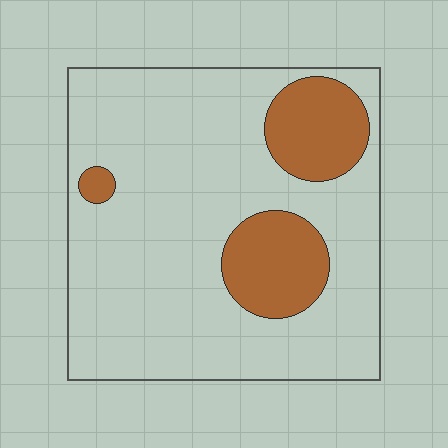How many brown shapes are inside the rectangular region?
3.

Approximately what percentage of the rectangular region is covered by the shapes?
Approximately 20%.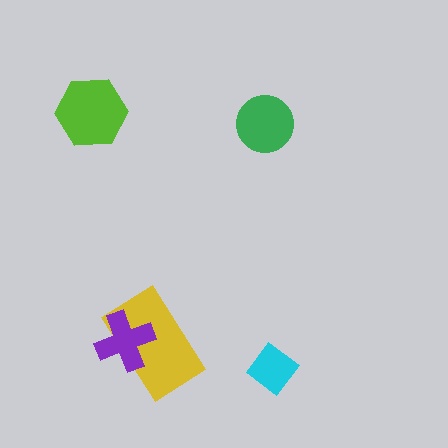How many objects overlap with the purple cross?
1 object overlaps with the purple cross.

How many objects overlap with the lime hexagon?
0 objects overlap with the lime hexagon.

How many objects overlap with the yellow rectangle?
1 object overlaps with the yellow rectangle.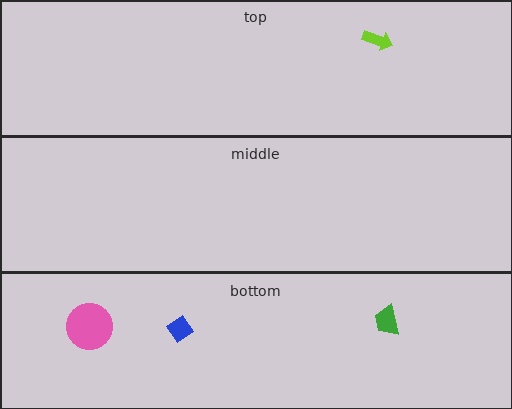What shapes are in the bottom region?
The green trapezoid, the blue diamond, the pink circle.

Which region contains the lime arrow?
The top region.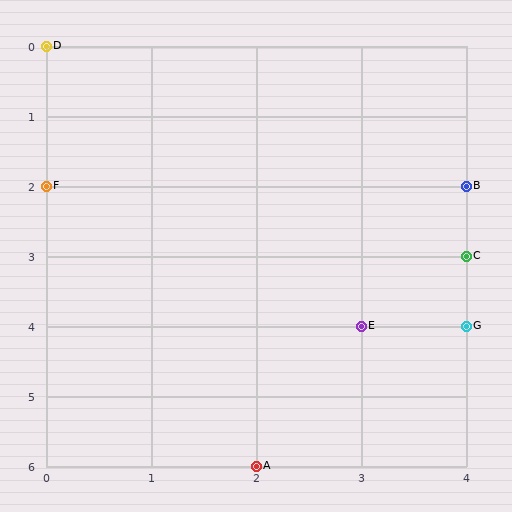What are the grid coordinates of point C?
Point C is at grid coordinates (4, 3).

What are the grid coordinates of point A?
Point A is at grid coordinates (2, 6).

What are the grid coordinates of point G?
Point G is at grid coordinates (4, 4).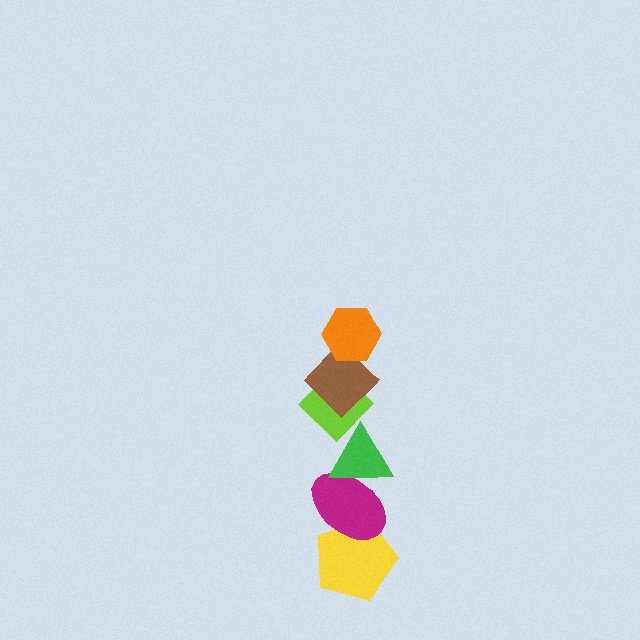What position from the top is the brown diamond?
The brown diamond is 2nd from the top.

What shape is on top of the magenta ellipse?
The green triangle is on top of the magenta ellipse.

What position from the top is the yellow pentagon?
The yellow pentagon is 6th from the top.